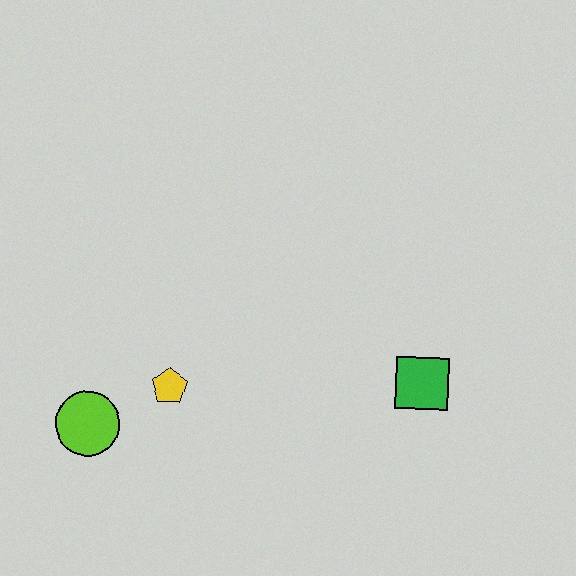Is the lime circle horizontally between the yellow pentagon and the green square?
No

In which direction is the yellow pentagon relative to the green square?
The yellow pentagon is to the left of the green square.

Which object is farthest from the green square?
The lime circle is farthest from the green square.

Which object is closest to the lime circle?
The yellow pentagon is closest to the lime circle.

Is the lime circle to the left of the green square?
Yes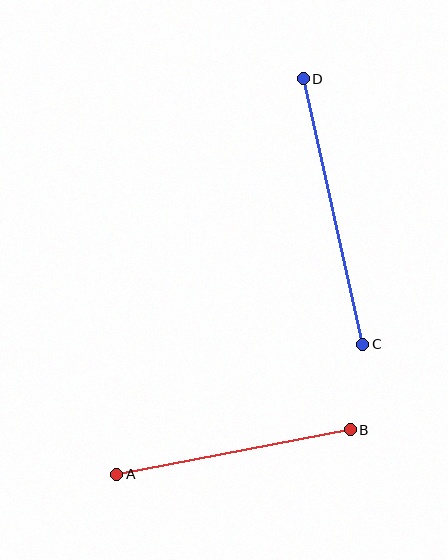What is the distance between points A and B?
The distance is approximately 238 pixels.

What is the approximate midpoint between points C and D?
The midpoint is at approximately (333, 212) pixels.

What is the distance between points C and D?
The distance is approximately 272 pixels.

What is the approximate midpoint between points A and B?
The midpoint is at approximately (234, 452) pixels.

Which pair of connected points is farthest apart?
Points C and D are farthest apart.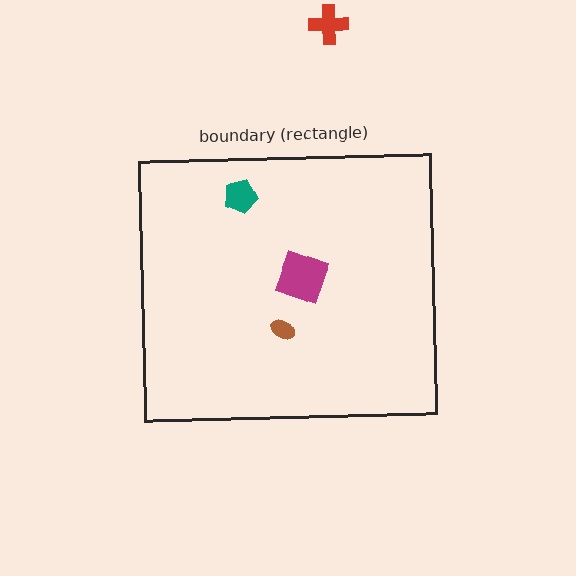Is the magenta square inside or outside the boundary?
Inside.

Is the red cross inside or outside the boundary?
Outside.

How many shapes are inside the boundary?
3 inside, 1 outside.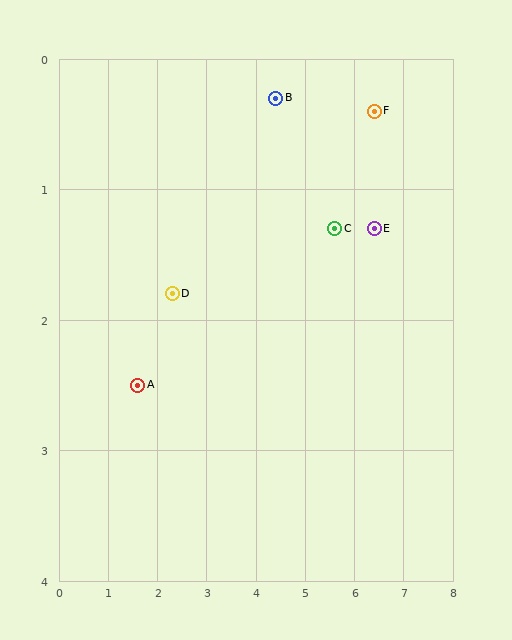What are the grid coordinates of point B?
Point B is at approximately (4.4, 0.3).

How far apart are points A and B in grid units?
Points A and B are about 3.6 grid units apart.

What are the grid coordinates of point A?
Point A is at approximately (1.6, 2.5).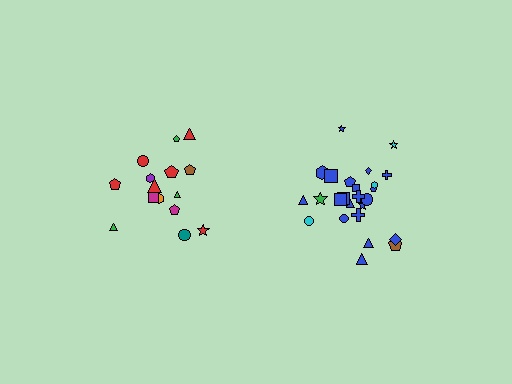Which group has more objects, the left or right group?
The right group.